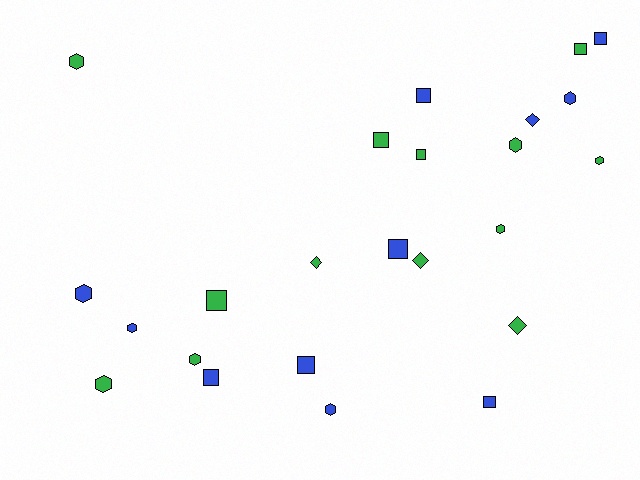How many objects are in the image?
There are 24 objects.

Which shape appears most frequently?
Hexagon, with 10 objects.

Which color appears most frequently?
Green, with 13 objects.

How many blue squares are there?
There are 6 blue squares.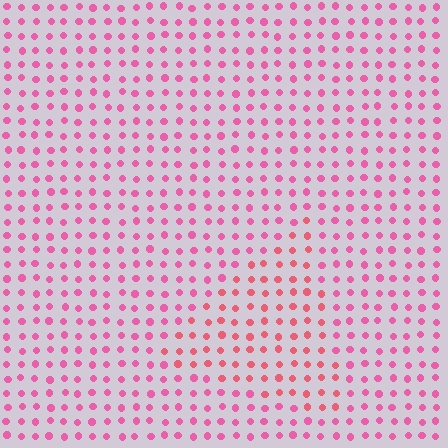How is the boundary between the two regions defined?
The boundary is defined purely by a slight shift in hue (about 23 degrees). Spacing, size, and orientation are identical on both sides.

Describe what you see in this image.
The image is filled with small pink elements in a uniform arrangement. A triangle-shaped region is visible where the elements are tinted to a slightly different hue, forming a subtle color boundary.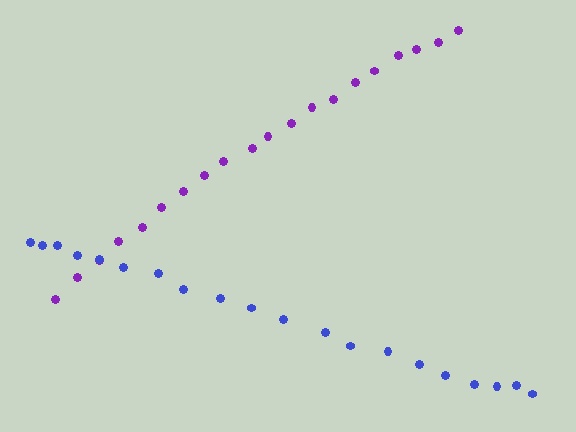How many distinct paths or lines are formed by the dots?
There are 2 distinct paths.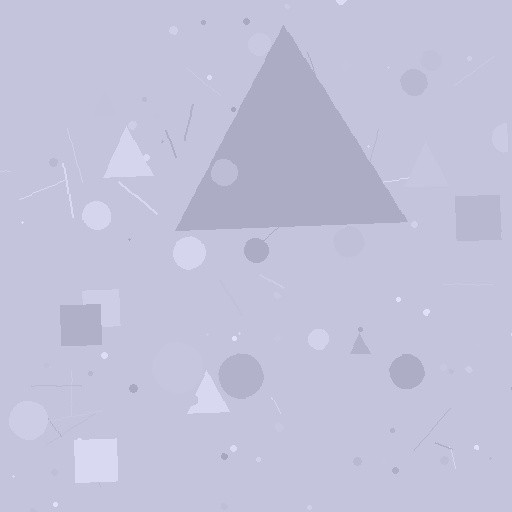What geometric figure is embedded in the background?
A triangle is embedded in the background.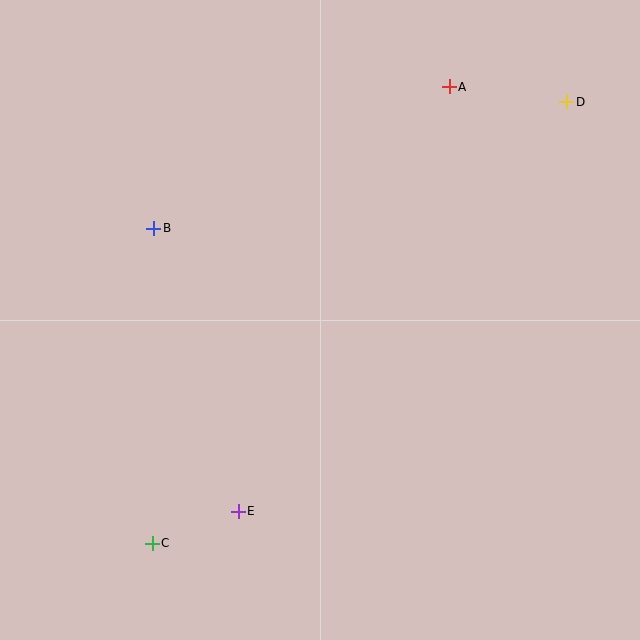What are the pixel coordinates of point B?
Point B is at (154, 228).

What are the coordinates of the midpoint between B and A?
The midpoint between B and A is at (302, 157).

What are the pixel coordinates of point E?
Point E is at (238, 511).